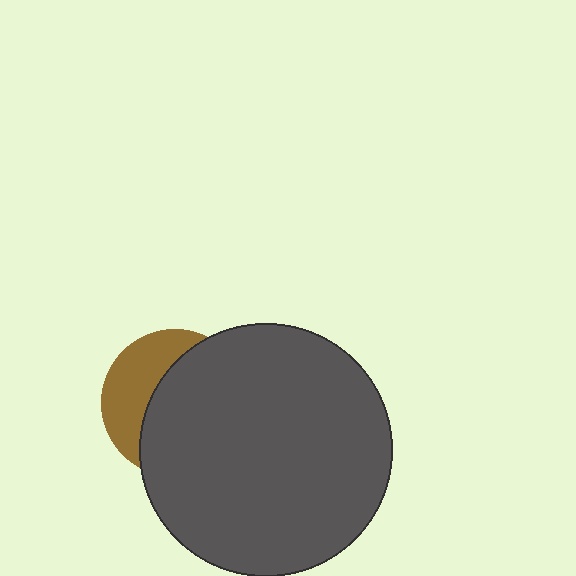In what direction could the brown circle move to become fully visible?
The brown circle could move left. That would shift it out from behind the dark gray circle entirely.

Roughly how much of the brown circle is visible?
A small part of it is visible (roughly 35%).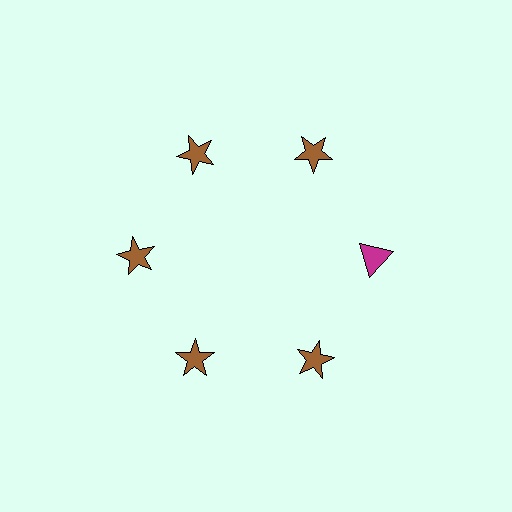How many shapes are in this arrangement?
There are 6 shapes arranged in a ring pattern.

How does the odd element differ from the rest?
It differs in both color (magenta instead of brown) and shape (triangle instead of star).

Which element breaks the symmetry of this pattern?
The magenta triangle at roughly the 3 o'clock position breaks the symmetry. All other shapes are brown stars.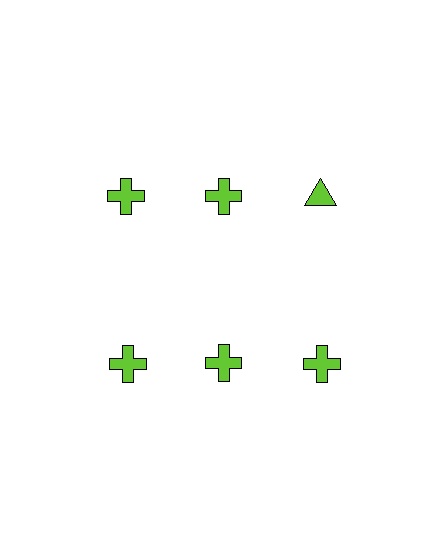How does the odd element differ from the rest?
It has a different shape: triangle instead of cross.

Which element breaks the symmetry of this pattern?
The lime triangle in the top row, center column breaks the symmetry. All other shapes are lime crosses.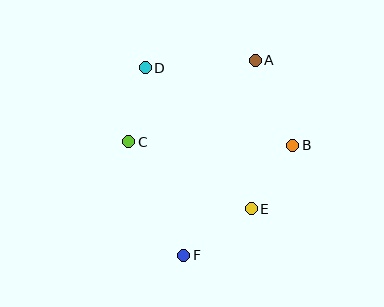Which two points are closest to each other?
Points C and D are closest to each other.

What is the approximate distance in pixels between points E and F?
The distance between E and F is approximately 81 pixels.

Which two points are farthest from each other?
Points A and F are farthest from each other.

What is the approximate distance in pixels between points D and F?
The distance between D and F is approximately 191 pixels.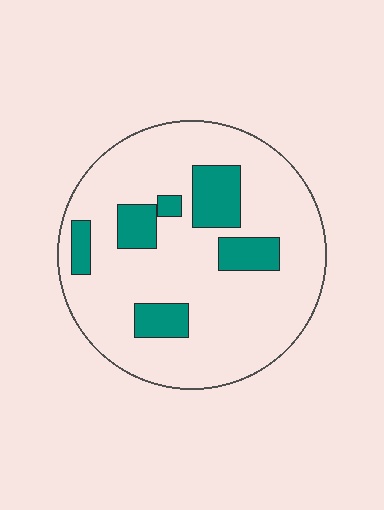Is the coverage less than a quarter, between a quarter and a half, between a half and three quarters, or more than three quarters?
Less than a quarter.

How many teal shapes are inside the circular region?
6.